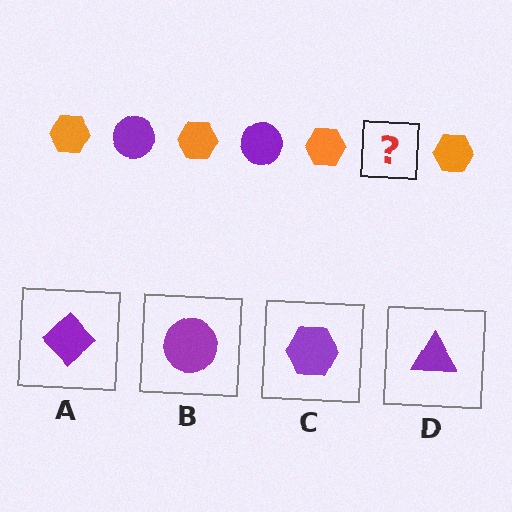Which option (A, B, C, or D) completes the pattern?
B.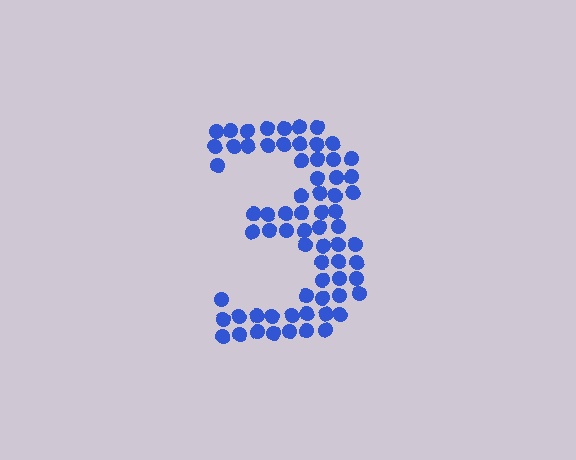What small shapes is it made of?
It is made of small circles.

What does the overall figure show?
The overall figure shows the digit 3.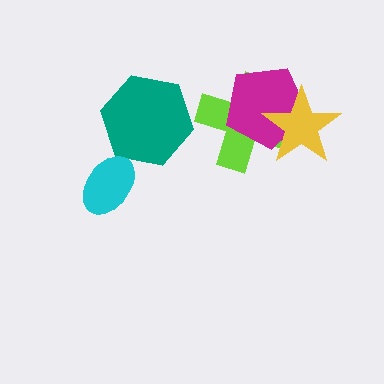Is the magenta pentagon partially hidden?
Yes, it is partially covered by another shape.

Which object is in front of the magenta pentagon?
The yellow star is in front of the magenta pentagon.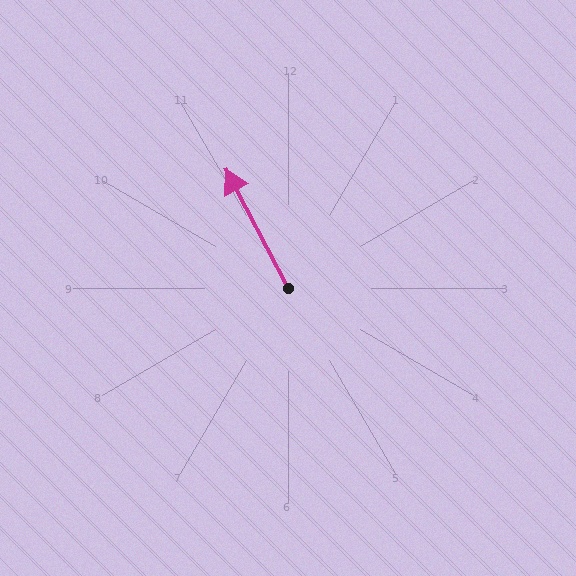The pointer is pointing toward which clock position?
Roughly 11 o'clock.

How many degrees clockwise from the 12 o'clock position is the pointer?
Approximately 332 degrees.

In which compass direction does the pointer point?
Northwest.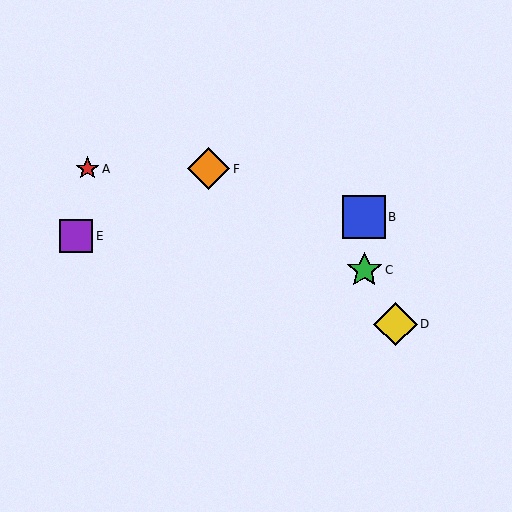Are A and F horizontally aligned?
Yes, both are at y≈169.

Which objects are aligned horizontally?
Objects A, F are aligned horizontally.